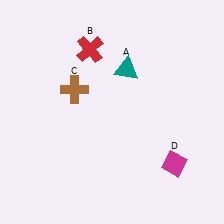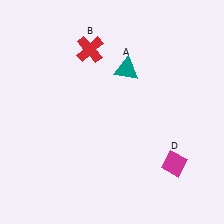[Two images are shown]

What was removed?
The brown cross (C) was removed in Image 2.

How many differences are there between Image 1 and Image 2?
There is 1 difference between the two images.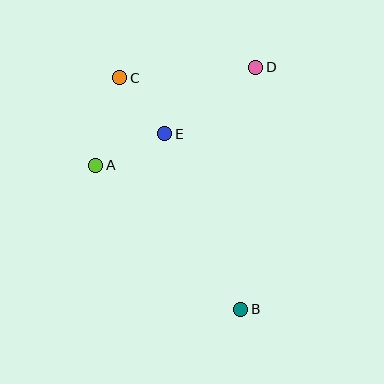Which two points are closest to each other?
Points C and E are closest to each other.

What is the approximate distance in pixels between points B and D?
The distance between B and D is approximately 242 pixels.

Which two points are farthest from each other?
Points B and C are farthest from each other.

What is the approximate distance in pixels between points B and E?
The distance between B and E is approximately 191 pixels.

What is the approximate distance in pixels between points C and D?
The distance between C and D is approximately 136 pixels.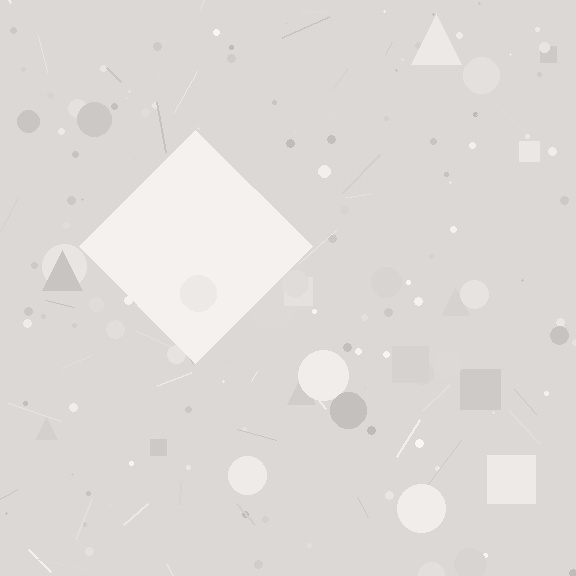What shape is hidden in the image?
A diamond is hidden in the image.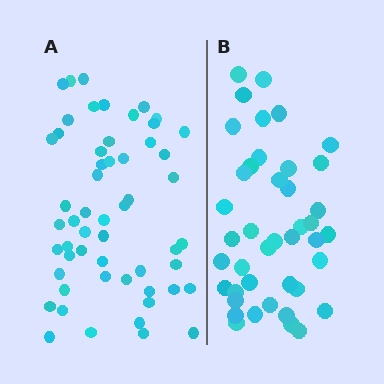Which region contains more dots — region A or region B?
Region A (the left region) has more dots.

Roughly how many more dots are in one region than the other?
Region A has approximately 15 more dots than region B.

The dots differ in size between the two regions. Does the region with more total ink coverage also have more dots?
No. Region B has more total ink coverage because its dots are larger, but region A actually contains more individual dots. Total area can be misleading — the number of items is what matters here.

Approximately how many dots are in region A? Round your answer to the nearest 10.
About 60 dots. (The exact count is 55, which rounds to 60.)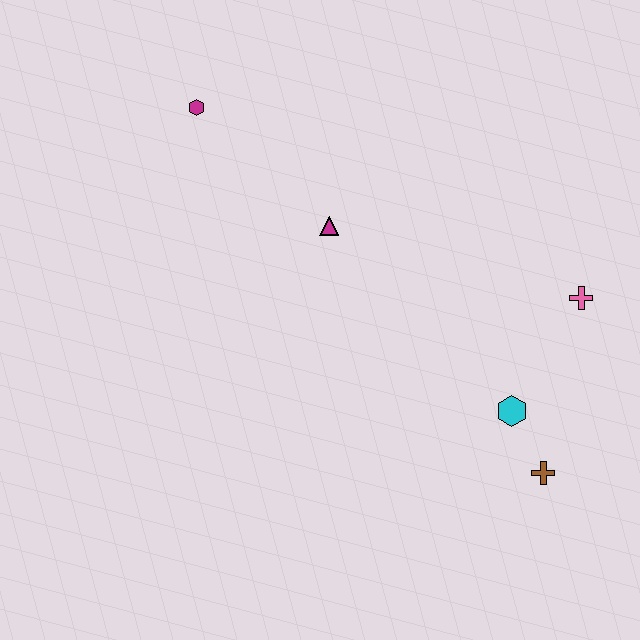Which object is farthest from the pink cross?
The magenta hexagon is farthest from the pink cross.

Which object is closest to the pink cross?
The cyan hexagon is closest to the pink cross.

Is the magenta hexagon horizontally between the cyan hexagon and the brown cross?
No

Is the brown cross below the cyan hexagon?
Yes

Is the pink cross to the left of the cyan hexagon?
No